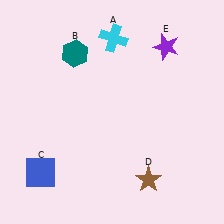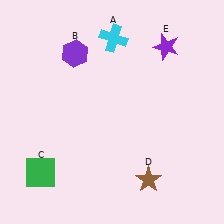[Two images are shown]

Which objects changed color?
B changed from teal to purple. C changed from blue to green.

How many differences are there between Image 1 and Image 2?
There are 2 differences between the two images.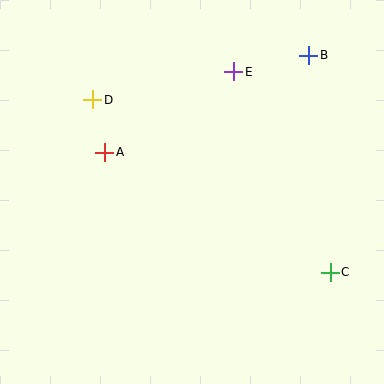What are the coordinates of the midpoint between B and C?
The midpoint between B and C is at (319, 164).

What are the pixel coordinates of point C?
Point C is at (330, 272).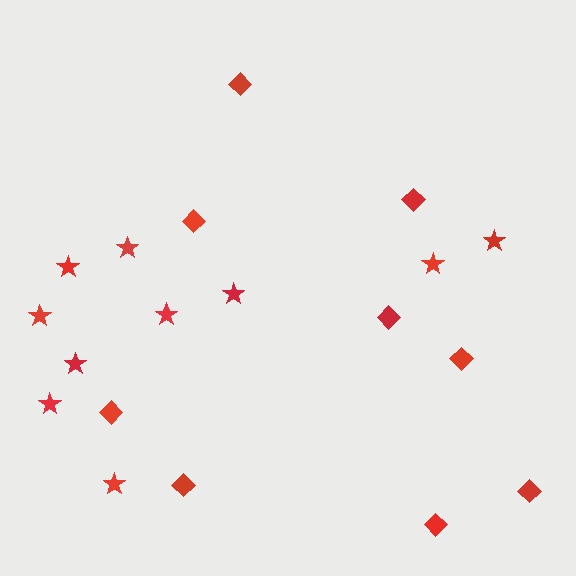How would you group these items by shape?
There are 2 groups: one group of diamonds (9) and one group of stars (10).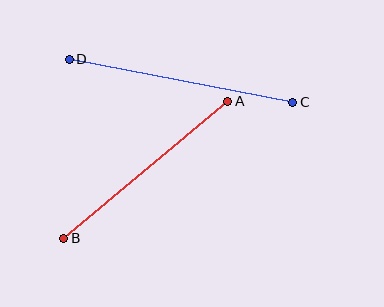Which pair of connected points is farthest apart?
Points C and D are farthest apart.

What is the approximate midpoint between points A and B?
The midpoint is at approximately (146, 170) pixels.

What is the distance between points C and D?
The distance is approximately 228 pixels.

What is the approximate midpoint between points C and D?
The midpoint is at approximately (181, 81) pixels.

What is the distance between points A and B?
The distance is approximately 213 pixels.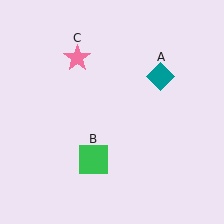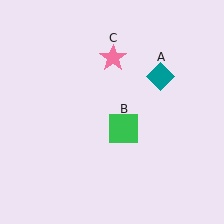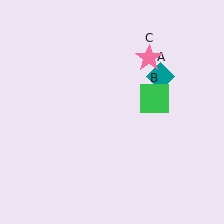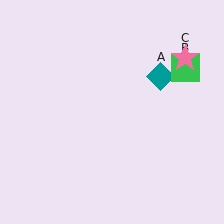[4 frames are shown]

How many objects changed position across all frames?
2 objects changed position: green square (object B), pink star (object C).